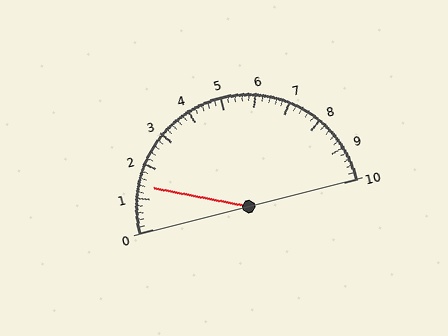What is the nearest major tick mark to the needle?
The nearest major tick mark is 1.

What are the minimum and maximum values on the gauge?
The gauge ranges from 0 to 10.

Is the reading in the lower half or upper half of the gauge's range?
The reading is in the lower half of the range (0 to 10).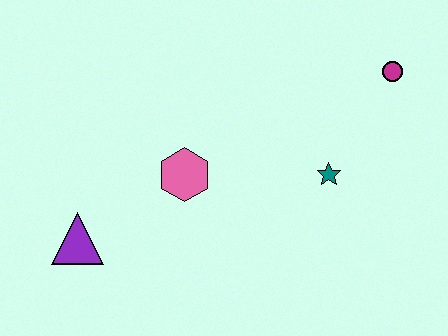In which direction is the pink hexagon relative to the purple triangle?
The pink hexagon is to the right of the purple triangle.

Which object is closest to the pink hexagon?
The purple triangle is closest to the pink hexagon.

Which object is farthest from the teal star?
The purple triangle is farthest from the teal star.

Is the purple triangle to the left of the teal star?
Yes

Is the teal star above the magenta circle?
No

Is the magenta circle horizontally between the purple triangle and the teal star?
No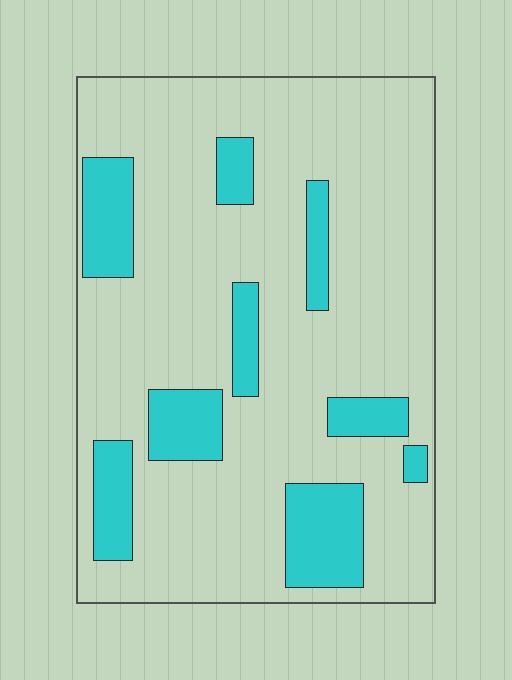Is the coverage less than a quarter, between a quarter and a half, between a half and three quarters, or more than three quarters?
Less than a quarter.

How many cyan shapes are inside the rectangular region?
9.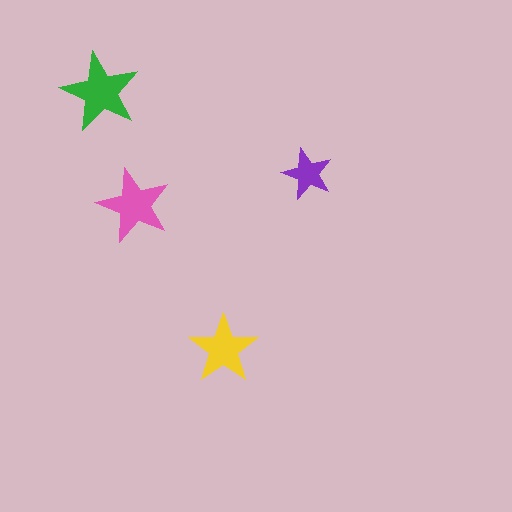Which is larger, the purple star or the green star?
The green one.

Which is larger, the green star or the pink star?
The green one.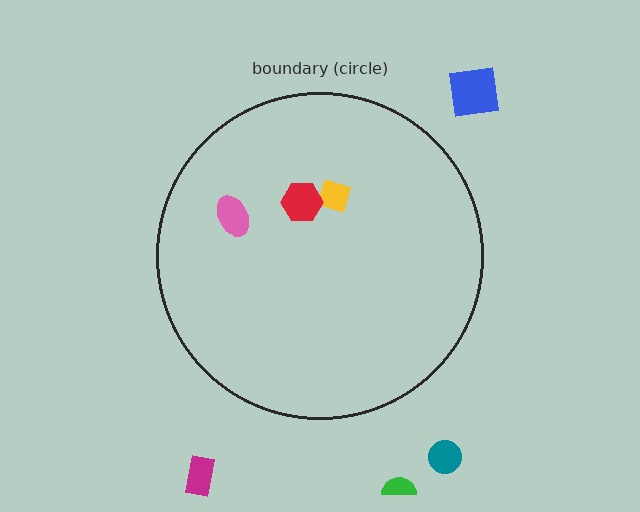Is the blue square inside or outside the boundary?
Outside.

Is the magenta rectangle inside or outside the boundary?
Outside.